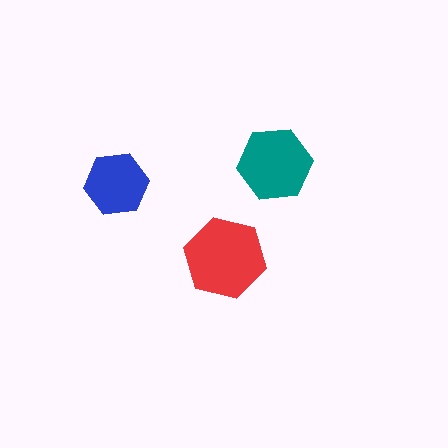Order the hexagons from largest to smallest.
the red one, the teal one, the blue one.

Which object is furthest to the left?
The blue hexagon is leftmost.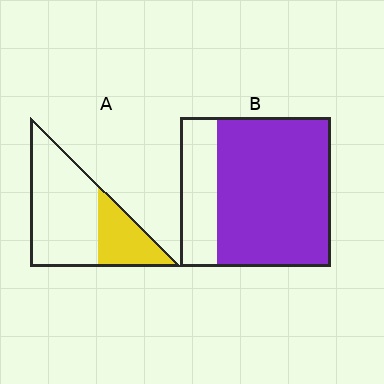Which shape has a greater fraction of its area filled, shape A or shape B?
Shape B.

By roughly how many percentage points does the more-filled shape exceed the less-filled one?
By roughly 45 percentage points (B over A).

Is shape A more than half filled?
No.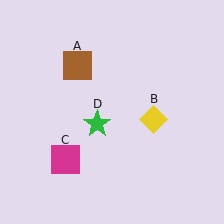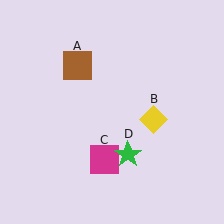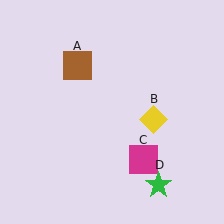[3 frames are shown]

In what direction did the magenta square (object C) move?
The magenta square (object C) moved right.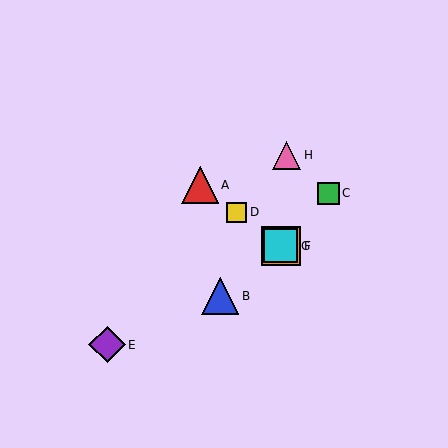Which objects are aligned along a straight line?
Objects A, D, F, G are aligned along a straight line.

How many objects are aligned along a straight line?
4 objects (A, D, F, G) are aligned along a straight line.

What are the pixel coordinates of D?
Object D is at (237, 212).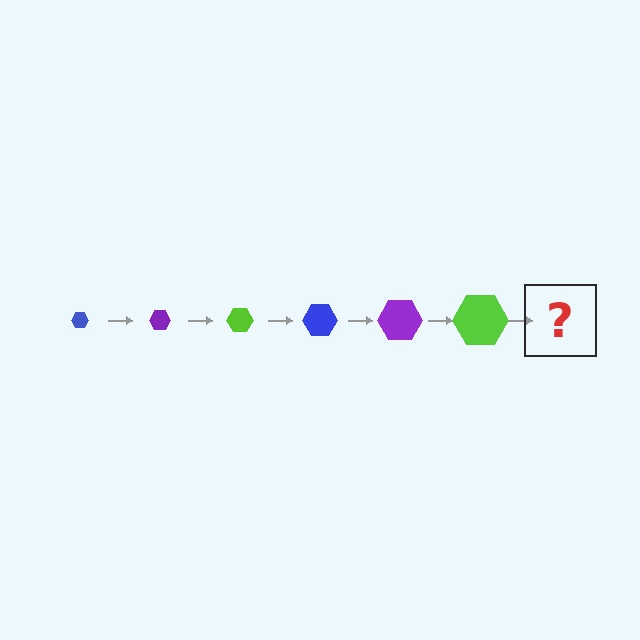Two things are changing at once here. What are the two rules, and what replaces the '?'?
The two rules are that the hexagon grows larger each step and the color cycles through blue, purple, and lime. The '?' should be a blue hexagon, larger than the previous one.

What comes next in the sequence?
The next element should be a blue hexagon, larger than the previous one.